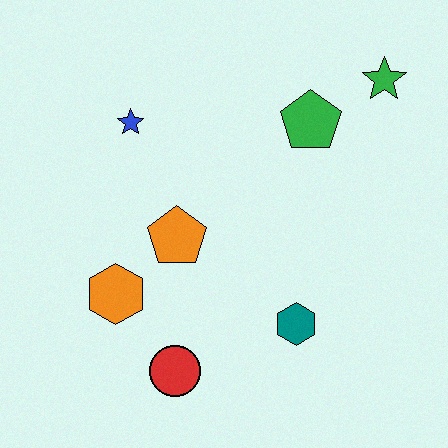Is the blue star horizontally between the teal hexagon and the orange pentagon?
No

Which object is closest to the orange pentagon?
The orange hexagon is closest to the orange pentagon.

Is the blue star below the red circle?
No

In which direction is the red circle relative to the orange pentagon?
The red circle is below the orange pentagon.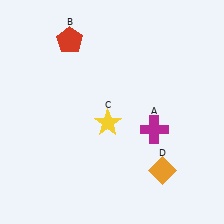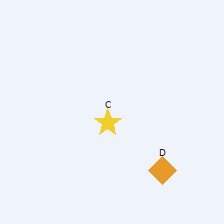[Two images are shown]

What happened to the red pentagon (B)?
The red pentagon (B) was removed in Image 2. It was in the top-left area of Image 1.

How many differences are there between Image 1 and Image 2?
There are 2 differences between the two images.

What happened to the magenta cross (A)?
The magenta cross (A) was removed in Image 2. It was in the bottom-right area of Image 1.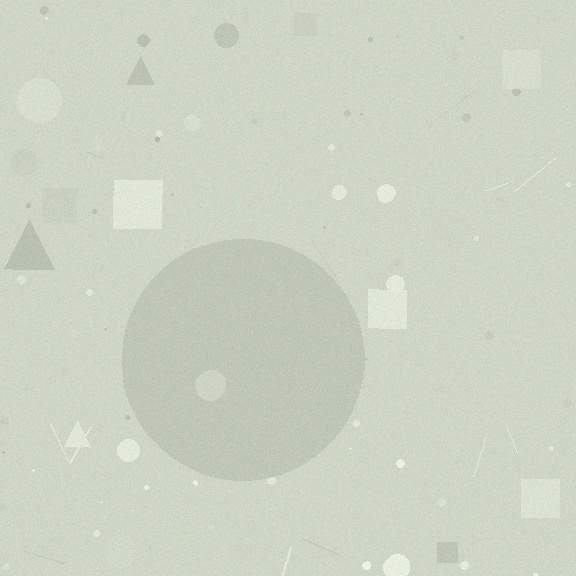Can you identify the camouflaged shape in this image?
The camouflaged shape is a circle.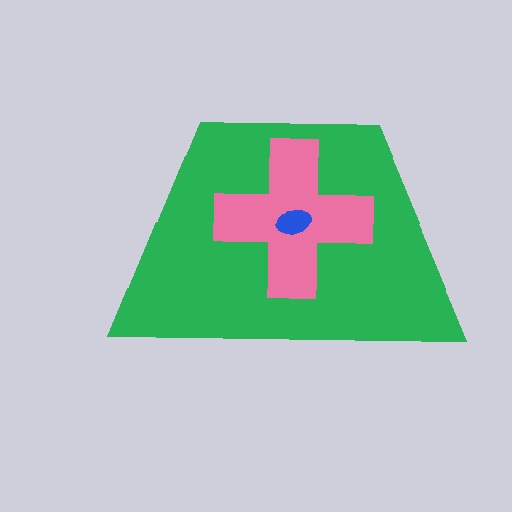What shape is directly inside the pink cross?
The blue ellipse.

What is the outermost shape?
The green trapezoid.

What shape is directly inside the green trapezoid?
The pink cross.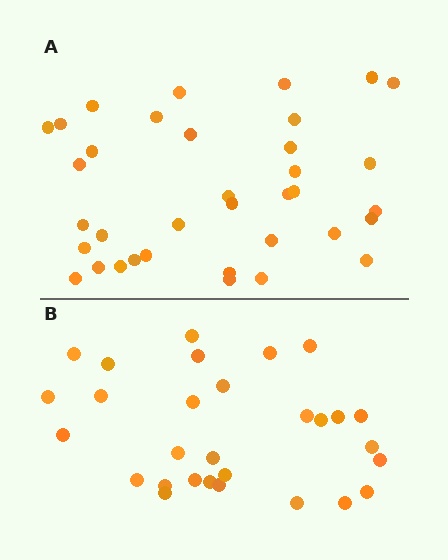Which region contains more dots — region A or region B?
Region A (the top region) has more dots.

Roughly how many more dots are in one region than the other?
Region A has roughly 8 or so more dots than region B.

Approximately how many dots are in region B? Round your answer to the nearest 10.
About 30 dots. (The exact count is 29, which rounds to 30.)